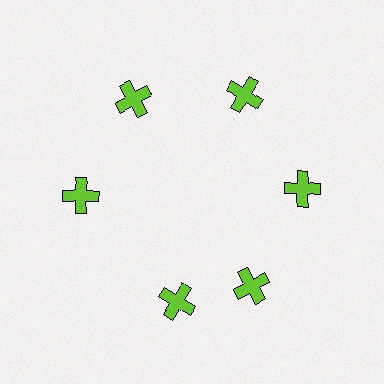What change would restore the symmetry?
The symmetry would be restored by rotating it back into even spacing with its neighbors so that all 6 crosses sit at equal angles and equal distance from the center.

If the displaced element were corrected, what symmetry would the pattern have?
It would have 6-fold rotational symmetry — the pattern would map onto itself every 60 degrees.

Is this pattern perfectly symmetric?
No. The 6 lime crosses are arranged in a ring, but one element near the 7 o'clock position is rotated out of alignment along the ring, breaking the 6-fold rotational symmetry.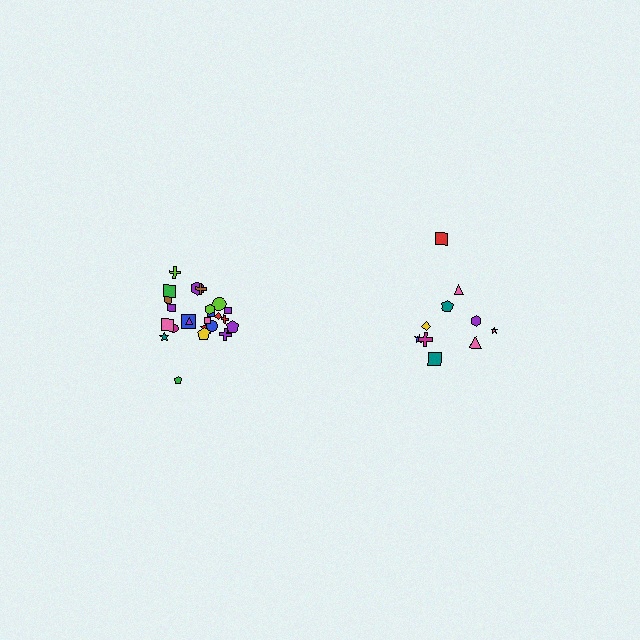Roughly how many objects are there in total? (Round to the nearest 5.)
Roughly 35 objects in total.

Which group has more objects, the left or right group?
The left group.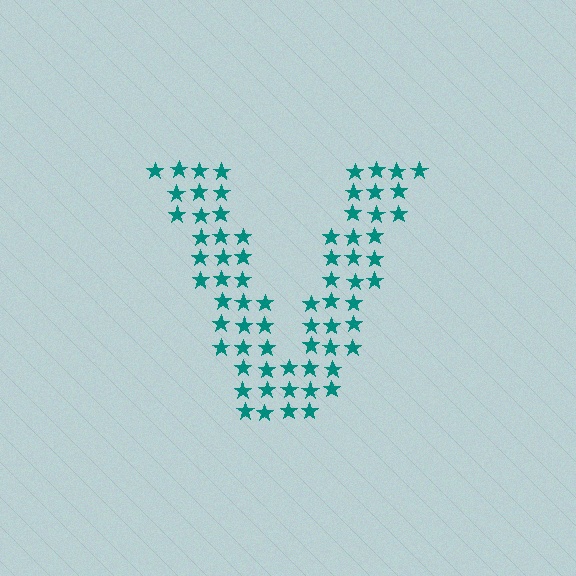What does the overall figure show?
The overall figure shows the letter V.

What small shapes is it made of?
It is made of small stars.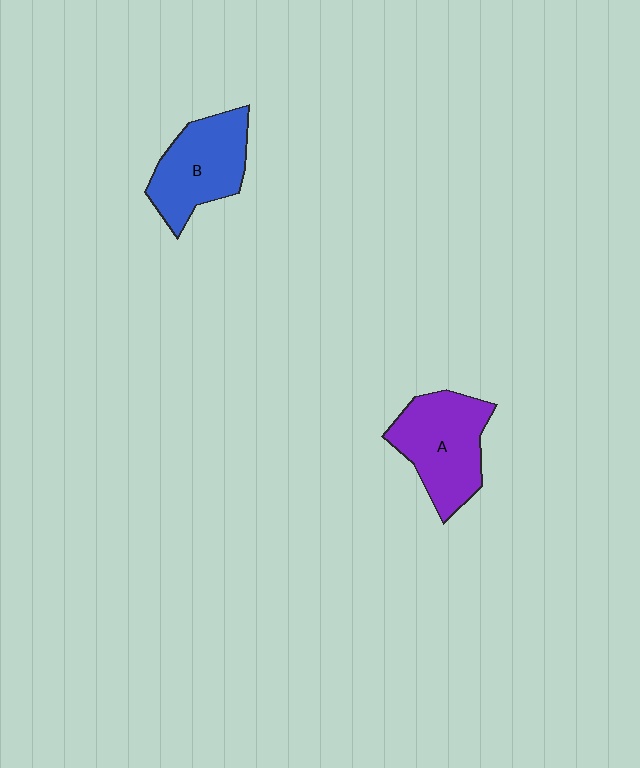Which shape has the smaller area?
Shape B (blue).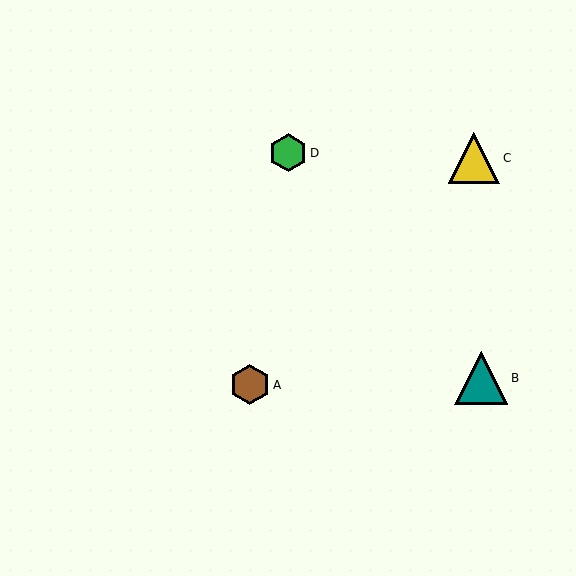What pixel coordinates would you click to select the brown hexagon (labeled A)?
Click at (250, 385) to select the brown hexagon A.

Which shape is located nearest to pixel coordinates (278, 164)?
The green hexagon (labeled D) at (288, 153) is nearest to that location.